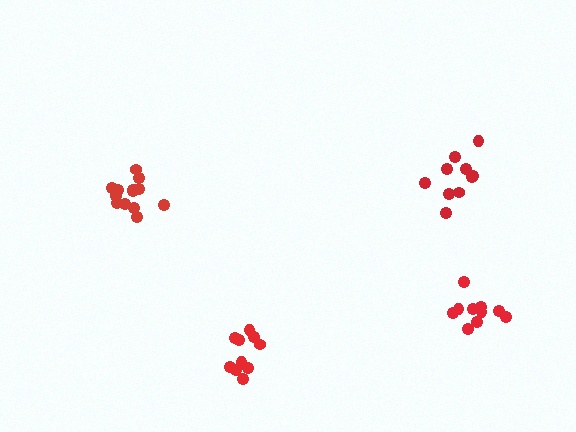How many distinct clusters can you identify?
There are 4 distinct clusters.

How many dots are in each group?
Group 1: 13 dots, Group 2: 10 dots, Group 3: 10 dots, Group 4: 10 dots (43 total).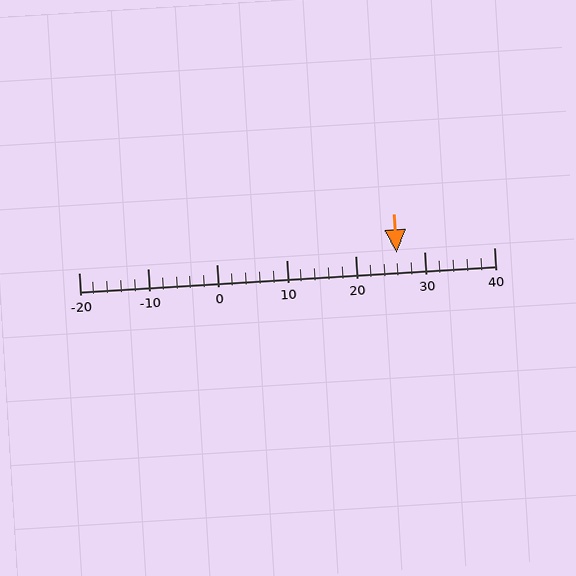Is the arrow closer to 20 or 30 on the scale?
The arrow is closer to 30.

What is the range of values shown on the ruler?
The ruler shows values from -20 to 40.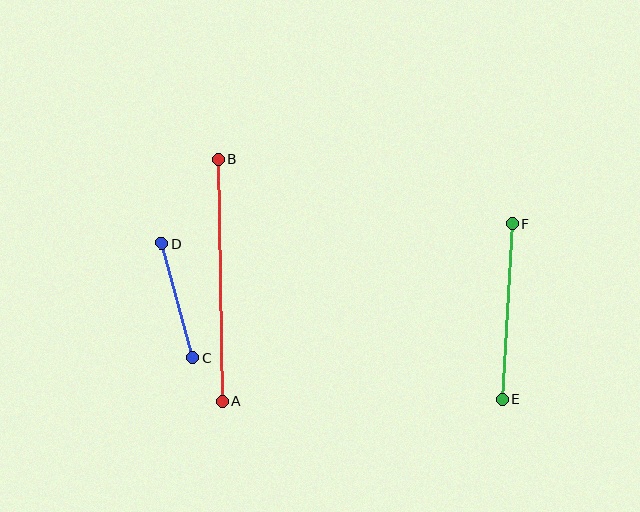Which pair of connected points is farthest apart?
Points A and B are farthest apart.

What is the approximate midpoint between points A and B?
The midpoint is at approximately (220, 280) pixels.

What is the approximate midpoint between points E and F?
The midpoint is at approximately (507, 311) pixels.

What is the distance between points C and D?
The distance is approximately 118 pixels.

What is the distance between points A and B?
The distance is approximately 242 pixels.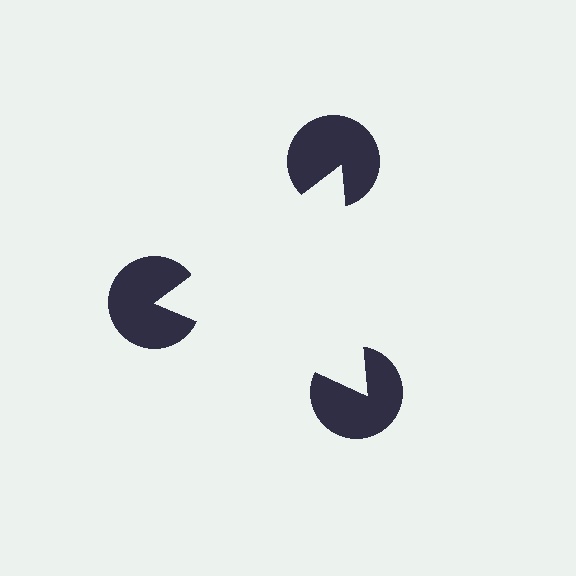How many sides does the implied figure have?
3 sides.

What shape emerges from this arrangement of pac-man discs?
An illusory triangle — its edges are inferred from the aligned wedge cuts in the pac-man discs, not physically drawn.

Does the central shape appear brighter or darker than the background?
It typically appears slightly brighter than the background, even though no actual brightness change is drawn.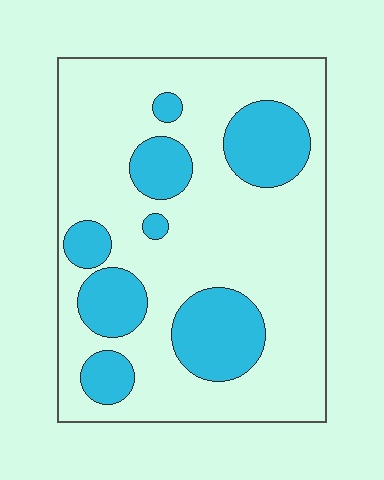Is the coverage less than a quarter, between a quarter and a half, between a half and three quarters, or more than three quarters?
Between a quarter and a half.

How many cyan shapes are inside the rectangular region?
8.